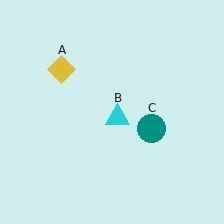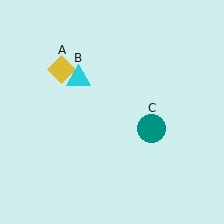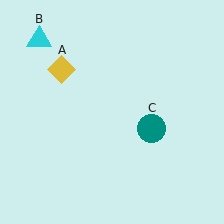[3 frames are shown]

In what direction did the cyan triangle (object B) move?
The cyan triangle (object B) moved up and to the left.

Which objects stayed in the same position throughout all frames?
Yellow diamond (object A) and teal circle (object C) remained stationary.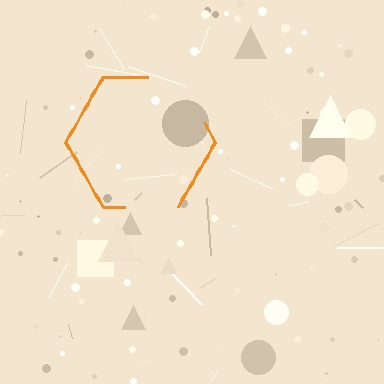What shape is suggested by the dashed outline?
The dashed outline suggests a hexagon.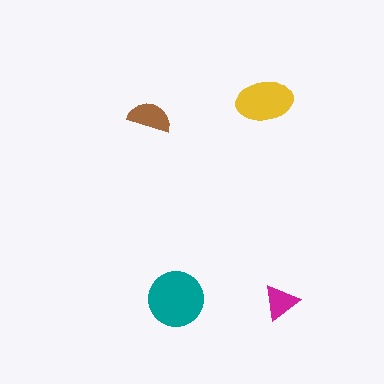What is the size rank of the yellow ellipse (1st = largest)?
2nd.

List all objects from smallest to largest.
The magenta triangle, the brown semicircle, the yellow ellipse, the teal circle.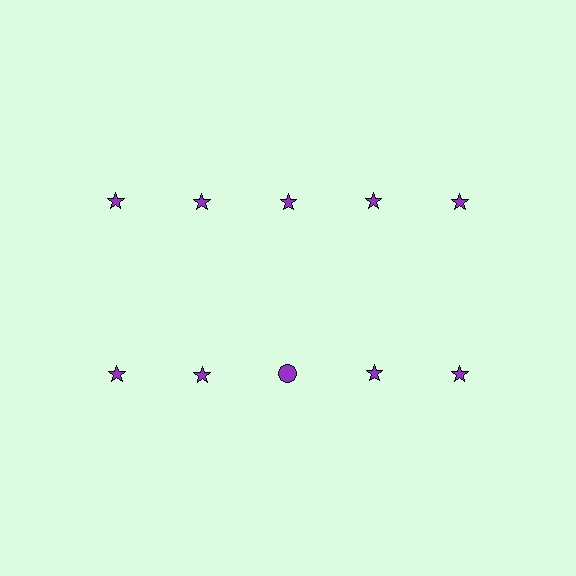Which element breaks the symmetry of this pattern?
The purple circle in the second row, center column breaks the symmetry. All other shapes are purple stars.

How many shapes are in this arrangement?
There are 10 shapes arranged in a grid pattern.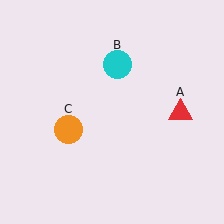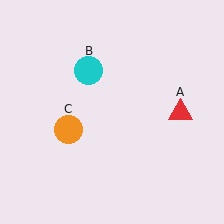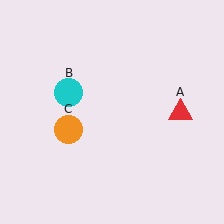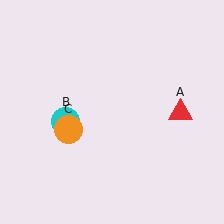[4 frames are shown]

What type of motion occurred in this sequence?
The cyan circle (object B) rotated counterclockwise around the center of the scene.